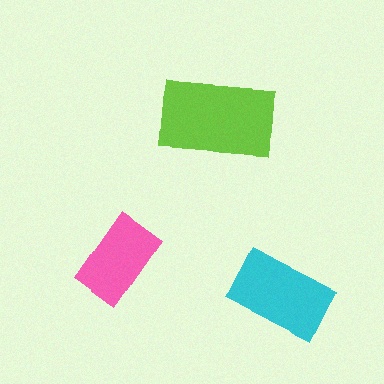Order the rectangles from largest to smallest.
the lime one, the cyan one, the pink one.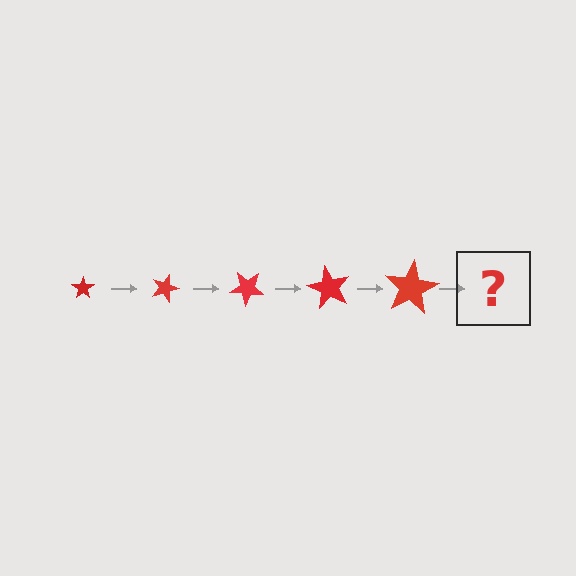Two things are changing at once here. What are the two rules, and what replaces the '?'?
The two rules are that the star grows larger each step and it rotates 20 degrees each step. The '?' should be a star, larger than the previous one and rotated 100 degrees from the start.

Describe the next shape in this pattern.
It should be a star, larger than the previous one and rotated 100 degrees from the start.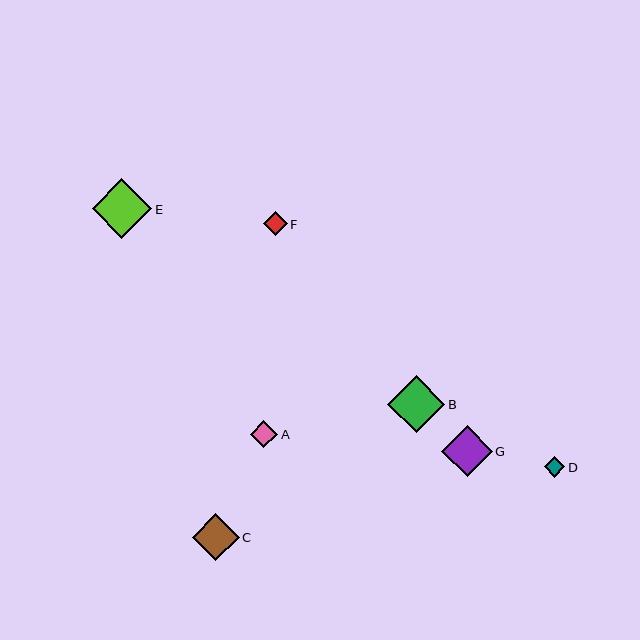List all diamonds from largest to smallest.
From largest to smallest: E, B, G, C, A, F, D.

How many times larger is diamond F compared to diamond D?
Diamond F is approximately 1.2 times the size of diamond D.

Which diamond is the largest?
Diamond E is the largest with a size of approximately 60 pixels.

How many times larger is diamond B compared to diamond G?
Diamond B is approximately 1.1 times the size of diamond G.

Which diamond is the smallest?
Diamond D is the smallest with a size of approximately 20 pixels.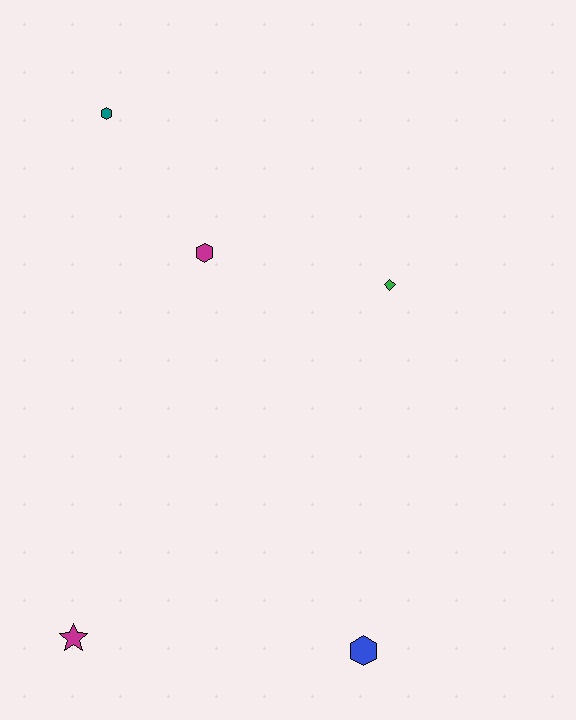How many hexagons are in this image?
There are 3 hexagons.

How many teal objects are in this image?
There is 1 teal object.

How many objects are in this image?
There are 5 objects.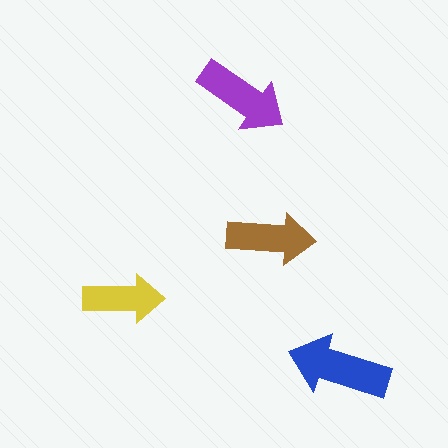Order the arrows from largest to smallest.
the blue one, the purple one, the brown one, the yellow one.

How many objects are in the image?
There are 4 objects in the image.